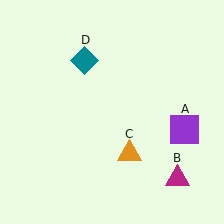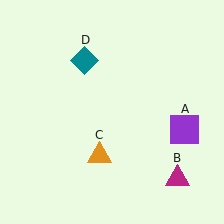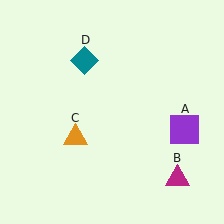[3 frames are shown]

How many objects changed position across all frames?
1 object changed position: orange triangle (object C).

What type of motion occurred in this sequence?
The orange triangle (object C) rotated clockwise around the center of the scene.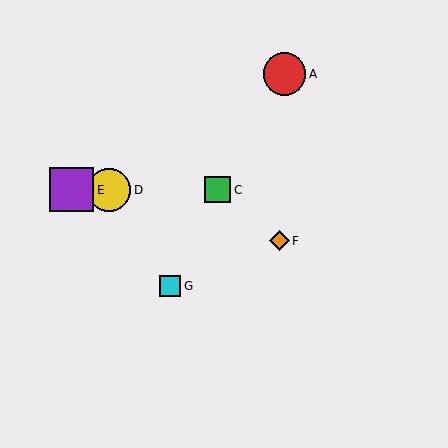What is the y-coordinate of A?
Object A is at y≈74.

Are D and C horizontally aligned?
Yes, both are at y≈190.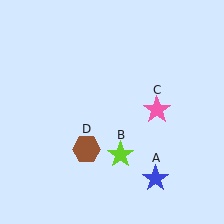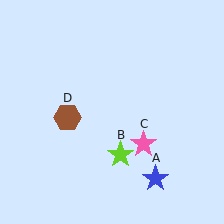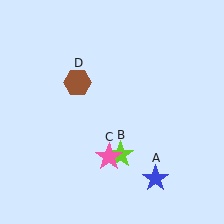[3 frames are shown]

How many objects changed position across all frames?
2 objects changed position: pink star (object C), brown hexagon (object D).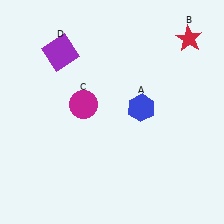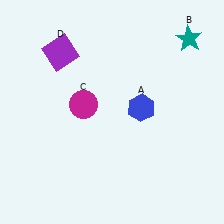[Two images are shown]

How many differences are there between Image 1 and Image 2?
There is 1 difference between the two images.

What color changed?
The star (B) changed from red in Image 1 to teal in Image 2.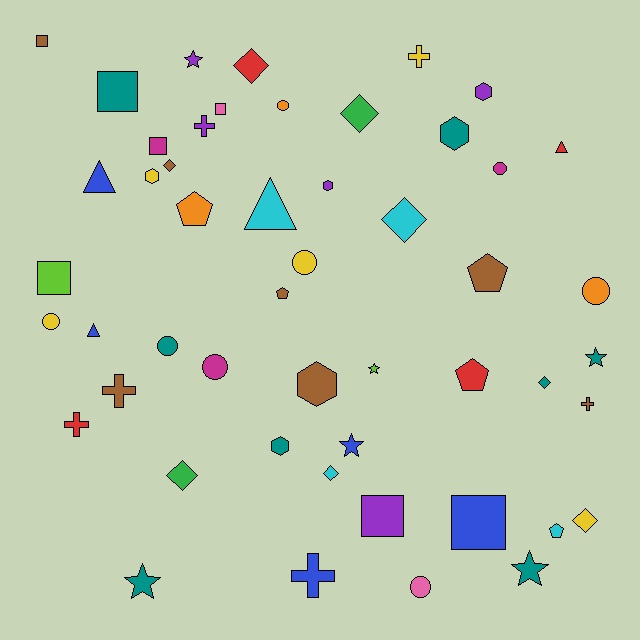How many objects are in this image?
There are 50 objects.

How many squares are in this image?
There are 7 squares.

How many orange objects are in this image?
There are 3 orange objects.